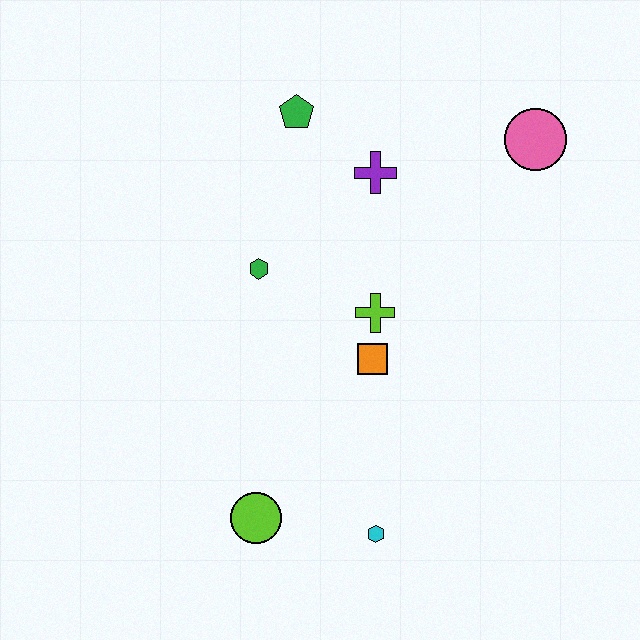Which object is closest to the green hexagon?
The lime cross is closest to the green hexagon.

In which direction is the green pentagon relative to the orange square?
The green pentagon is above the orange square.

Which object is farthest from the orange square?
The pink circle is farthest from the orange square.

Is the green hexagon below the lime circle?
No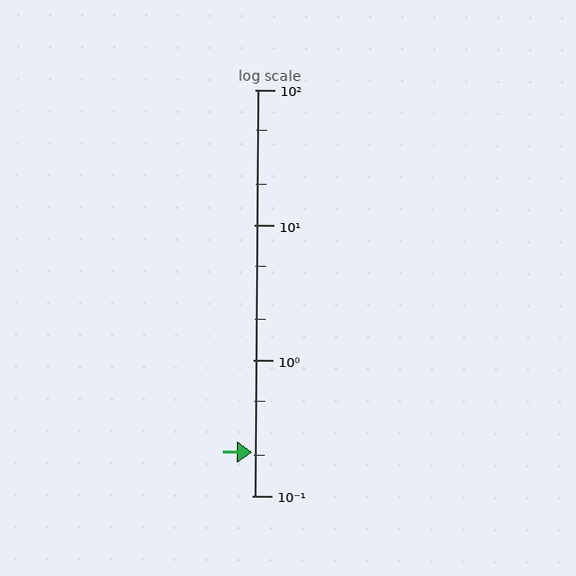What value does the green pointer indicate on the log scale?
The pointer indicates approximately 0.21.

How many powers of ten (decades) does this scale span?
The scale spans 3 decades, from 0.1 to 100.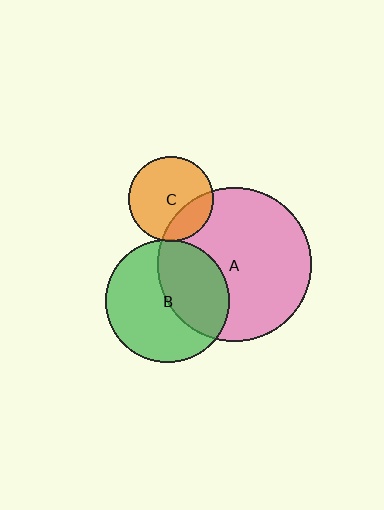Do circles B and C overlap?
Yes.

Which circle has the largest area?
Circle A (pink).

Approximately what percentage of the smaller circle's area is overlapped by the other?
Approximately 5%.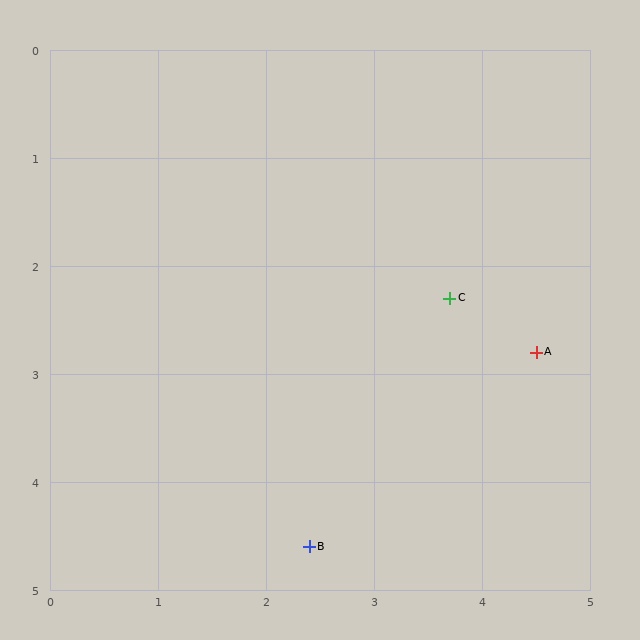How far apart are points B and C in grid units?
Points B and C are about 2.6 grid units apart.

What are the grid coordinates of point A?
Point A is at approximately (4.5, 2.8).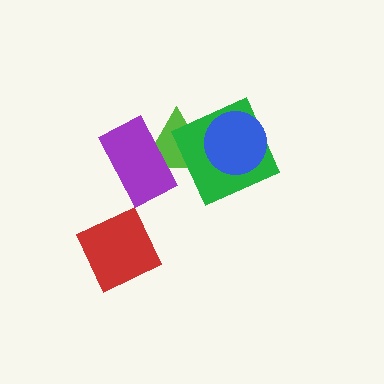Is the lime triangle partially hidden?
Yes, it is partially covered by another shape.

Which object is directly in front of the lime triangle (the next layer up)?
The green square is directly in front of the lime triangle.